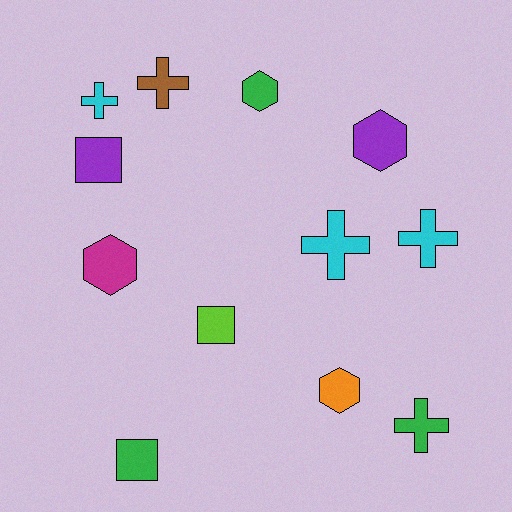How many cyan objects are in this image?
There are 3 cyan objects.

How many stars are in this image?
There are no stars.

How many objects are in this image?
There are 12 objects.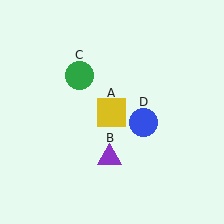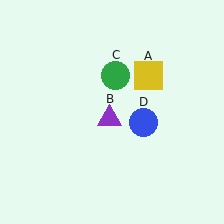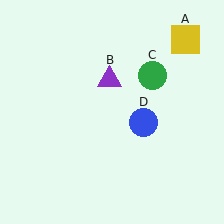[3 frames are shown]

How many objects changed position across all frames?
3 objects changed position: yellow square (object A), purple triangle (object B), green circle (object C).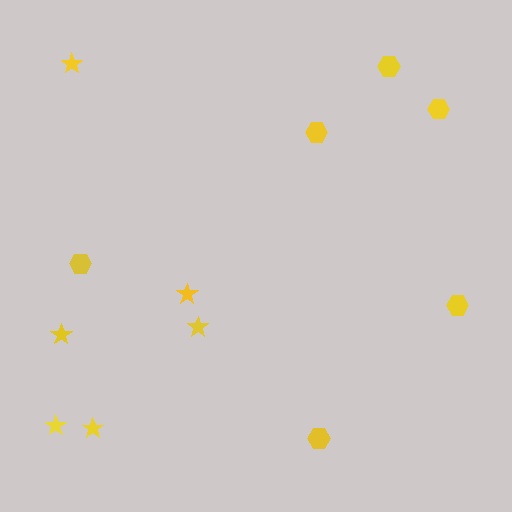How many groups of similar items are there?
There are 2 groups: one group of hexagons (6) and one group of stars (6).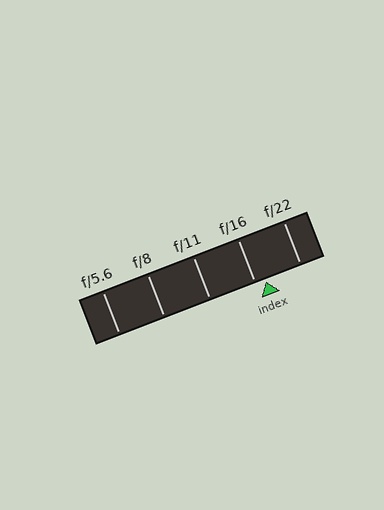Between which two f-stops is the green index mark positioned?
The index mark is between f/16 and f/22.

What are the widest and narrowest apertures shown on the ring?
The widest aperture shown is f/5.6 and the narrowest is f/22.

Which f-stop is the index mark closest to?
The index mark is closest to f/16.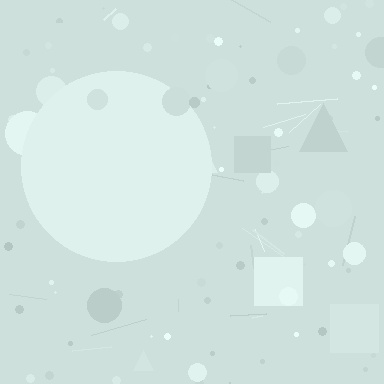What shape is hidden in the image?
A circle is hidden in the image.